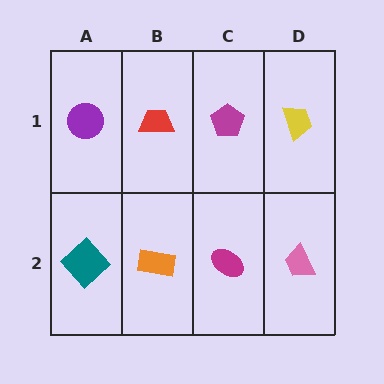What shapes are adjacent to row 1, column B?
An orange rectangle (row 2, column B), a purple circle (row 1, column A), a magenta pentagon (row 1, column C).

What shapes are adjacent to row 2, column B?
A red trapezoid (row 1, column B), a teal diamond (row 2, column A), a magenta ellipse (row 2, column C).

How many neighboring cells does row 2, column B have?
3.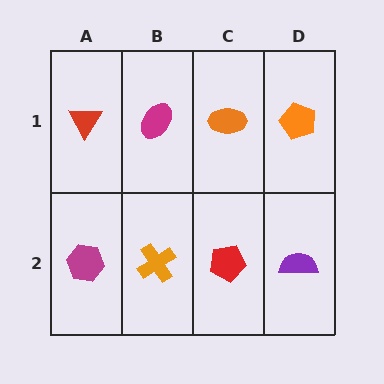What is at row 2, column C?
A red pentagon.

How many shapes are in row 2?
4 shapes.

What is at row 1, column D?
An orange pentagon.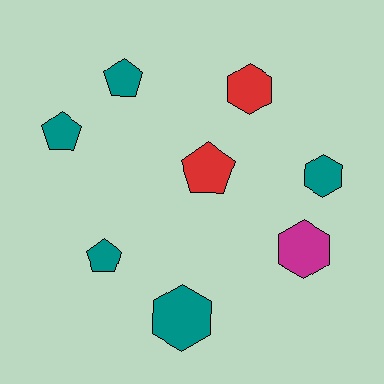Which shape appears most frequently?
Pentagon, with 4 objects.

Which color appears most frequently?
Teal, with 5 objects.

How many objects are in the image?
There are 8 objects.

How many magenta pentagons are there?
There are no magenta pentagons.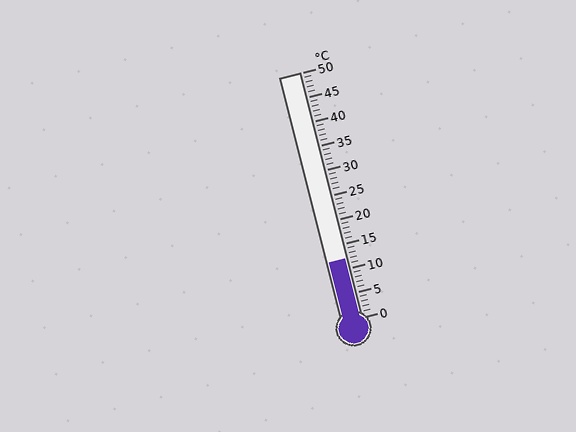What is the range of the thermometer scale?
The thermometer scale ranges from 0°C to 50°C.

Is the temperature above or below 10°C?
The temperature is above 10°C.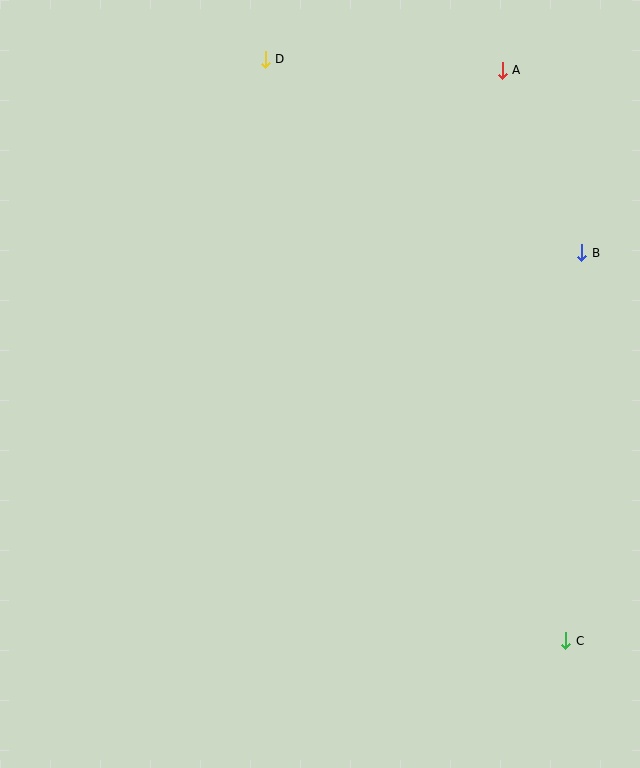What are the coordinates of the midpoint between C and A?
The midpoint between C and A is at (534, 355).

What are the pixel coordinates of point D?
Point D is at (265, 59).